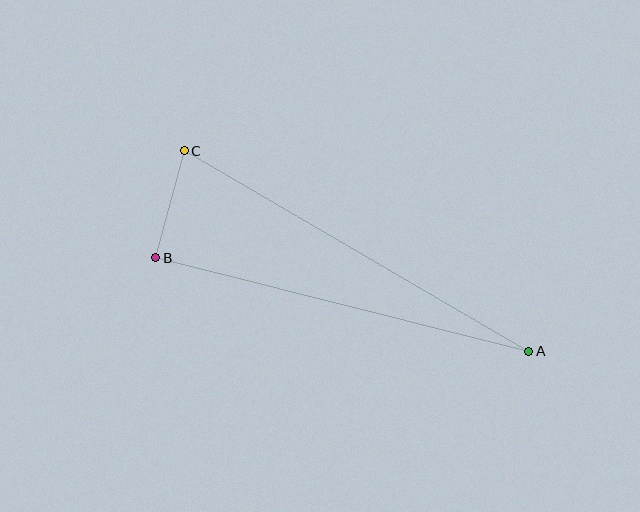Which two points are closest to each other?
Points B and C are closest to each other.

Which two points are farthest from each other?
Points A and C are farthest from each other.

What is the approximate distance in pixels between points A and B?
The distance between A and B is approximately 385 pixels.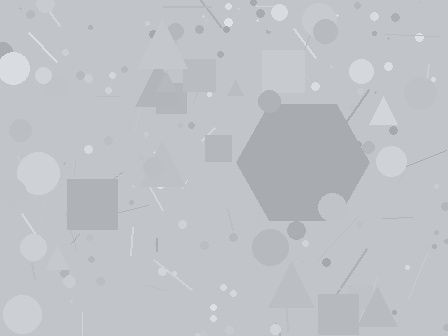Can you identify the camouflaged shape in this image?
The camouflaged shape is a hexagon.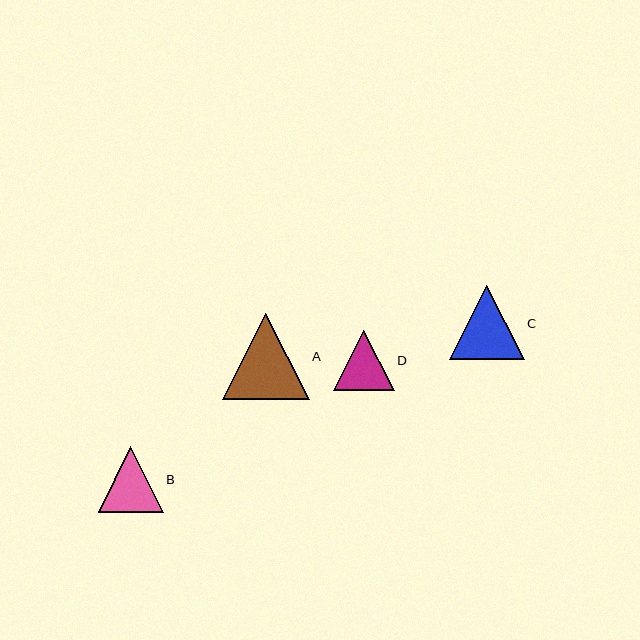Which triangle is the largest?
Triangle A is the largest with a size of approximately 87 pixels.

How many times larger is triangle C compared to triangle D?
Triangle C is approximately 1.2 times the size of triangle D.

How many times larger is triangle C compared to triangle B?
Triangle C is approximately 1.1 times the size of triangle B.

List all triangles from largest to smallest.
From largest to smallest: A, C, B, D.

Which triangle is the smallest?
Triangle D is the smallest with a size of approximately 61 pixels.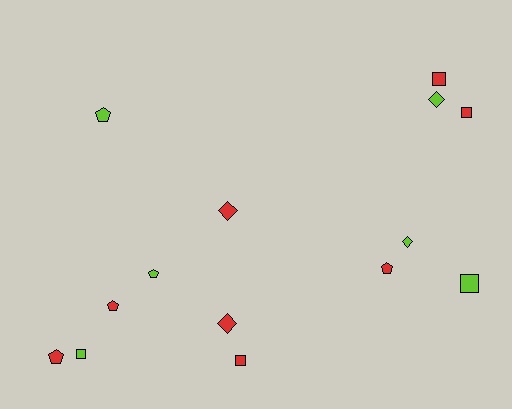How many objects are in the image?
There are 14 objects.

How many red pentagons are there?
There are 3 red pentagons.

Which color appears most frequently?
Red, with 8 objects.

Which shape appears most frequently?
Square, with 5 objects.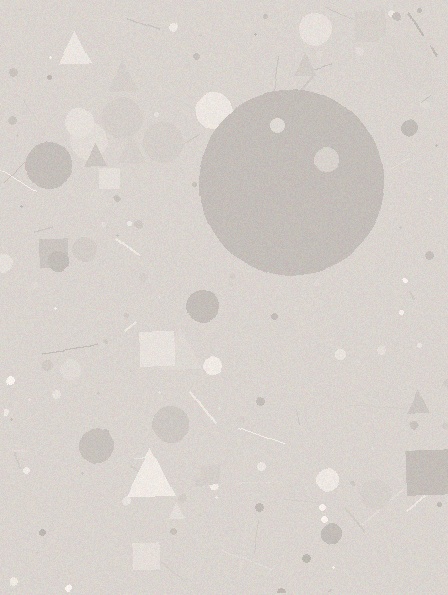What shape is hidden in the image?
A circle is hidden in the image.